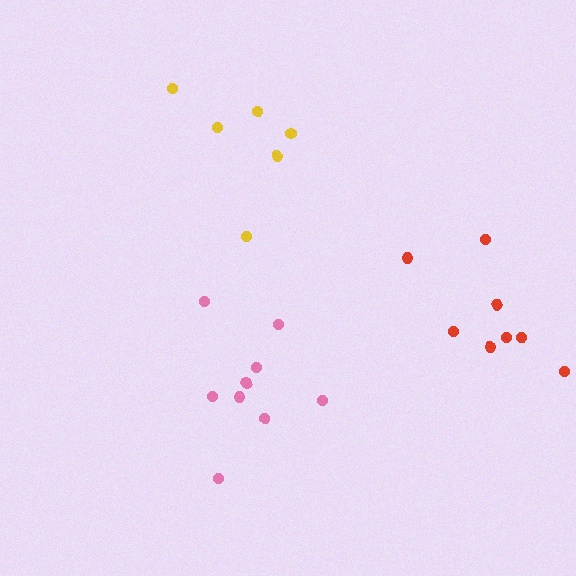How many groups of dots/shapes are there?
There are 3 groups.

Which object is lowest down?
The pink cluster is bottommost.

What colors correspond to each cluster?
The clusters are colored: red, yellow, pink.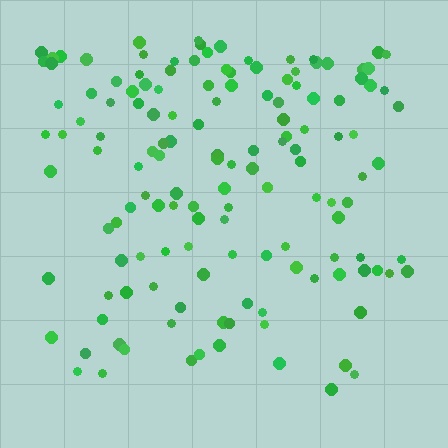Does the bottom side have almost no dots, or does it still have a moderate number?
Still a moderate number, just noticeably fewer than the top.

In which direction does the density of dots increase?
From bottom to top, with the top side densest.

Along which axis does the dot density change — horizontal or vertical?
Vertical.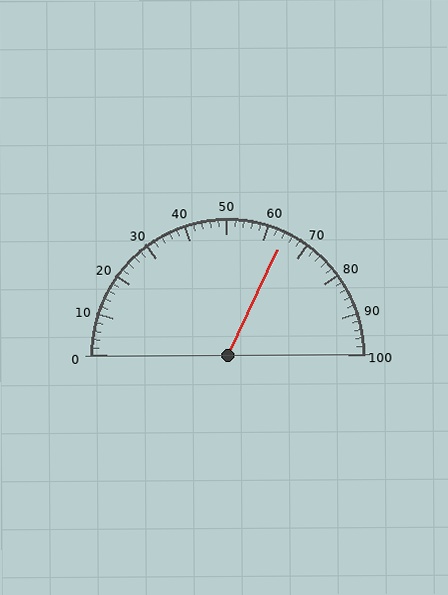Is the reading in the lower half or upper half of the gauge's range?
The reading is in the upper half of the range (0 to 100).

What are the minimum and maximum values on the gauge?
The gauge ranges from 0 to 100.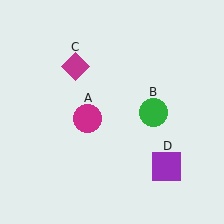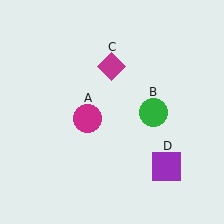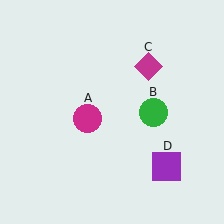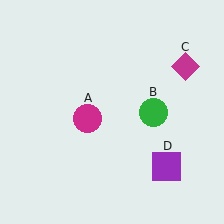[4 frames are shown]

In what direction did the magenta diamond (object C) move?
The magenta diamond (object C) moved right.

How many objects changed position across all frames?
1 object changed position: magenta diamond (object C).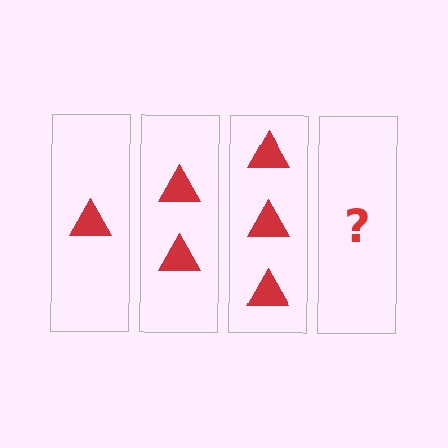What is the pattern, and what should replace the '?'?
The pattern is that each step adds one more triangle. The '?' should be 4 triangles.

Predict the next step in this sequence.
The next step is 4 triangles.